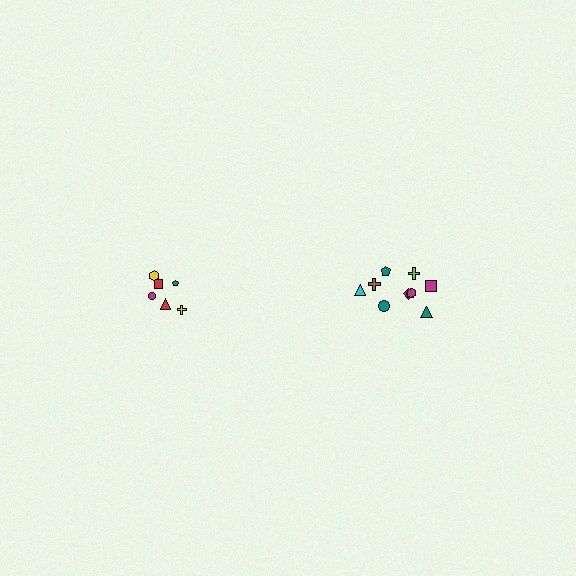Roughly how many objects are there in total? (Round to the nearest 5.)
Roughly 15 objects in total.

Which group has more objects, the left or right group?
The right group.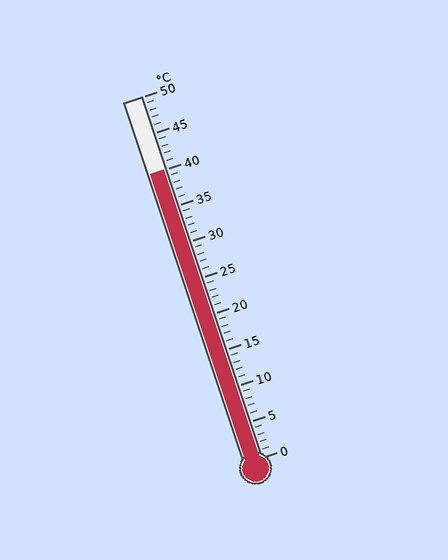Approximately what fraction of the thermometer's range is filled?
The thermometer is filled to approximately 80% of its range.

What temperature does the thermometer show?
The thermometer shows approximately 40°C.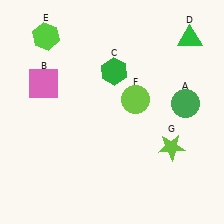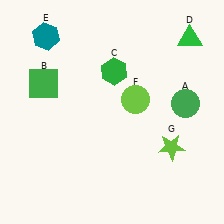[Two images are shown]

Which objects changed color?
B changed from pink to green. E changed from lime to teal.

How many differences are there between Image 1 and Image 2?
There are 2 differences between the two images.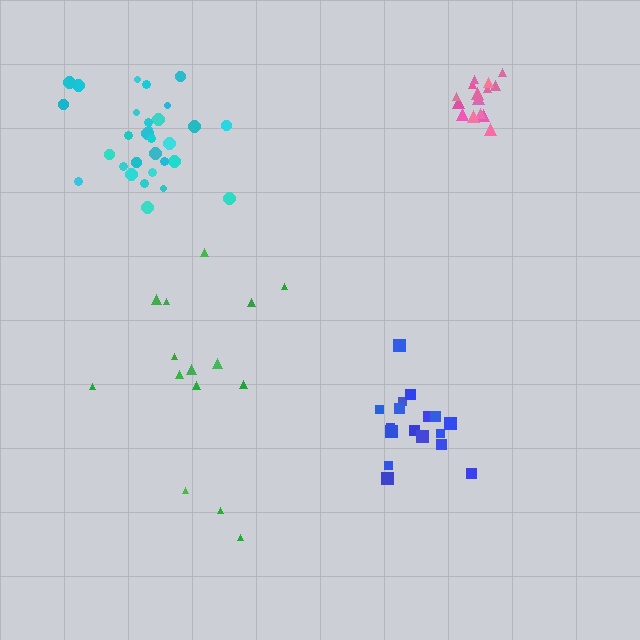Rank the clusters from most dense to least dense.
pink, cyan, blue, green.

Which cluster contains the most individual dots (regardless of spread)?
Cyan (30).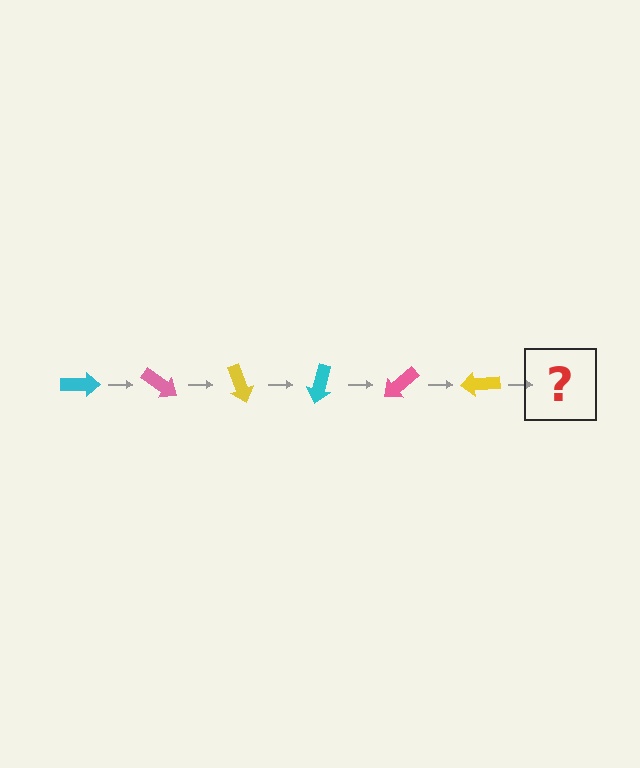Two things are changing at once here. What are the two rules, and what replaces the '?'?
The two rules are that it rotates 35 degrees each step and the color cycles through cyan, pink, and yellow. The '?' should be a cyan arrow, rotated 210 degrees from the start.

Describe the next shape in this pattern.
It should be a cyan arrow, rotated 210 degrees from the start.